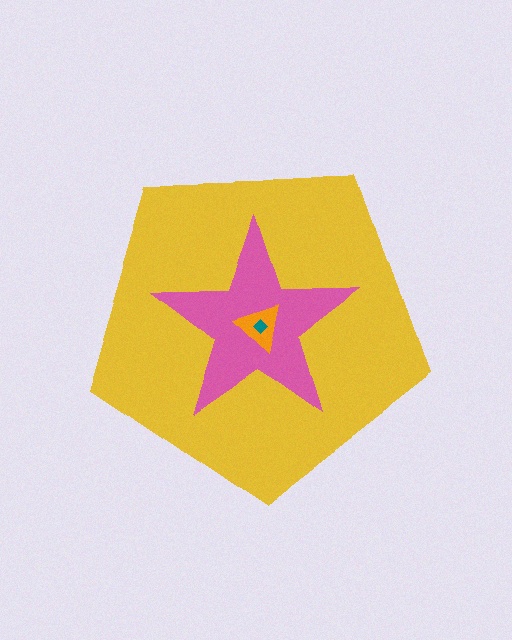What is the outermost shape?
The yellow pentagon.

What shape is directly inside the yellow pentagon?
The pink star.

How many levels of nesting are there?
4.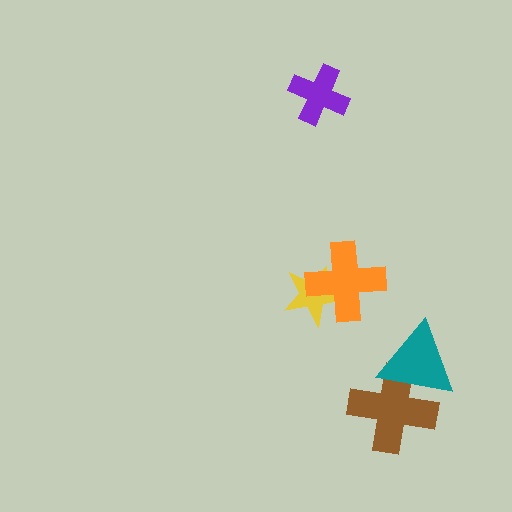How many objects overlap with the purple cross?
0 objects overlap with the purple cross.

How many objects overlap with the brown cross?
1 object overlaps with the brown cross.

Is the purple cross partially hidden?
No, no other shape covers it.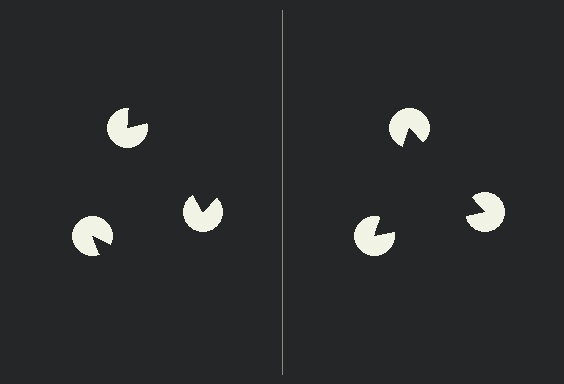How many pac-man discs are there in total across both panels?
6 — 3 on each side.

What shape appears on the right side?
An illusory triangle.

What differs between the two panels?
The pac-man discs are positioned identically on both sides; only the wedge orientations differ. On the right they align to a triangle; on the left they are misaligned.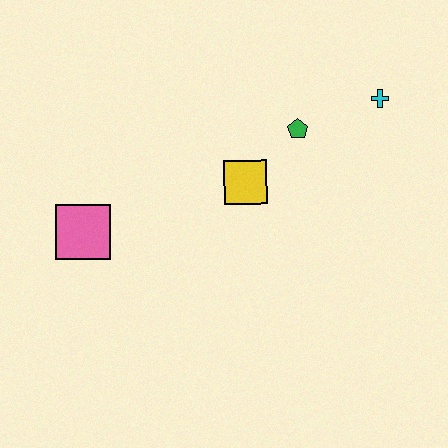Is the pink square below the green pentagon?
Yes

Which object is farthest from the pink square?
The cyan cross is farthest from the pink square.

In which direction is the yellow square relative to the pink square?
The yellow square is to the right of the pink square.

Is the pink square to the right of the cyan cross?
No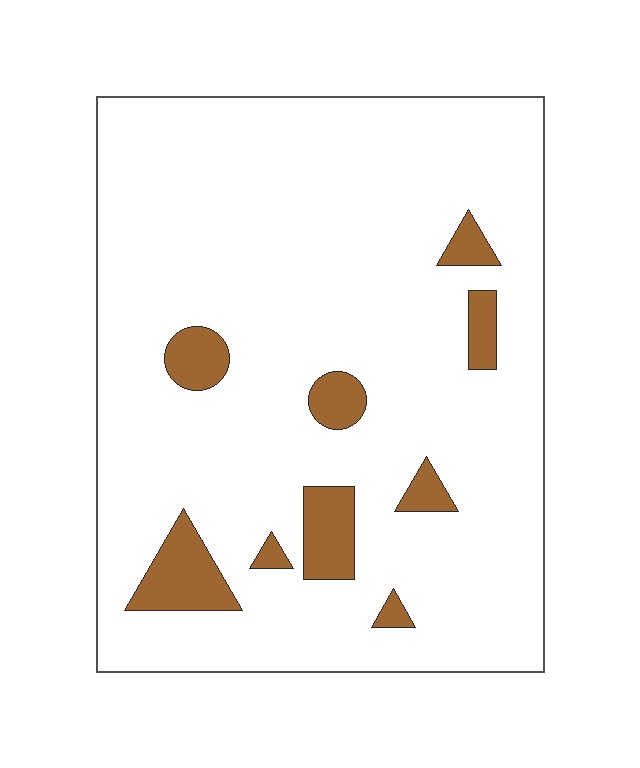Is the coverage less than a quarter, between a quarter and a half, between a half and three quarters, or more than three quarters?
Less than a quarter.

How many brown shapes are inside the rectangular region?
9.